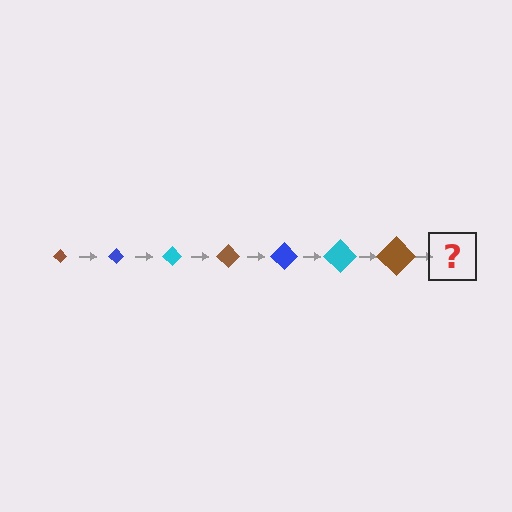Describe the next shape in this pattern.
It should be a blue diamond, larger than the previous one.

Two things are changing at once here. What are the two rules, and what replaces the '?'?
The two rules are that the diamond grows larger each step and the color cycles through brown, blue, and cyan. The '?' should be a blue diamond, larger than the previous one.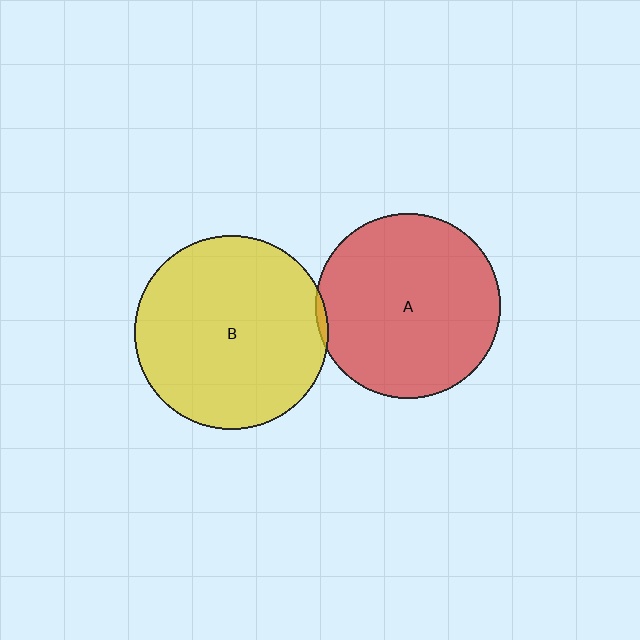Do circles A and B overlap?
Yes.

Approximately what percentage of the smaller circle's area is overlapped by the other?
Approximately 5%.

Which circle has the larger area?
Circle B (yellow).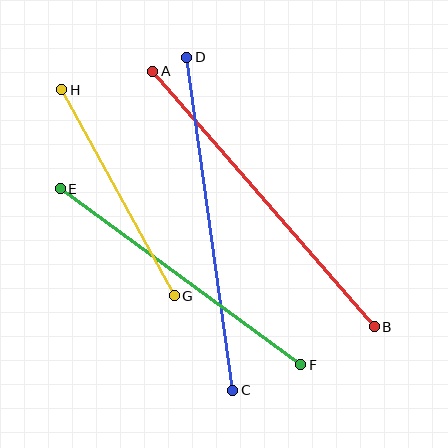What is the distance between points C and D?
The distance is approximately 336 pixels.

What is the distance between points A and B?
The distance is approximately 338 pixels.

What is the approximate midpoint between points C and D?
The midpoint is at approximately (210, 224) pixels.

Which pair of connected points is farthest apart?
Points A and B are farthest apart.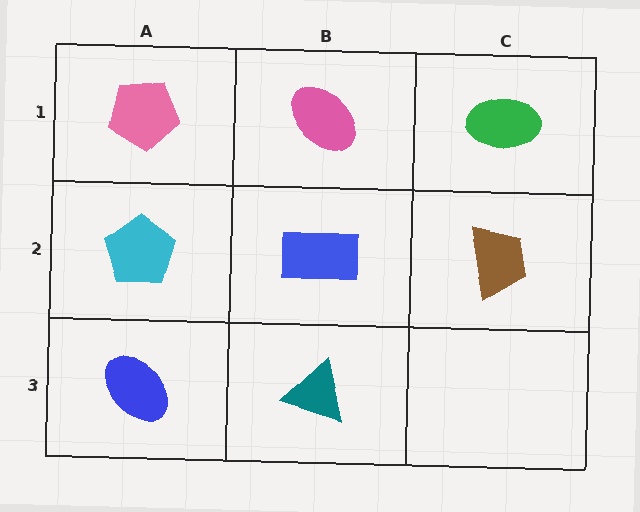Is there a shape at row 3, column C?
No, that cell is empty.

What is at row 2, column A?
A cyan pentagon.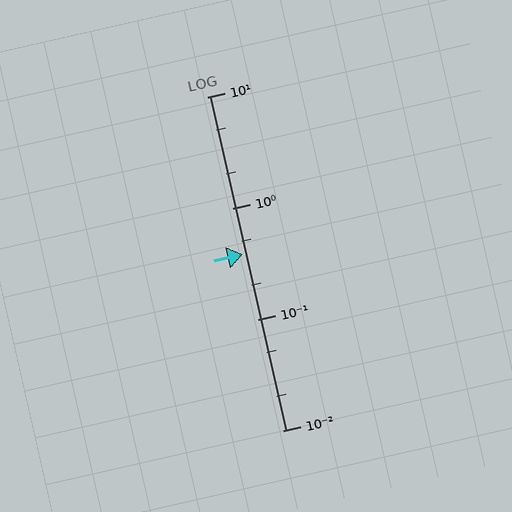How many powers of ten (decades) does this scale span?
The scale spans 3 decades, from 0.01 to 10.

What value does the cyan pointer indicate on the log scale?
The pointer indicates approximately 0.38.